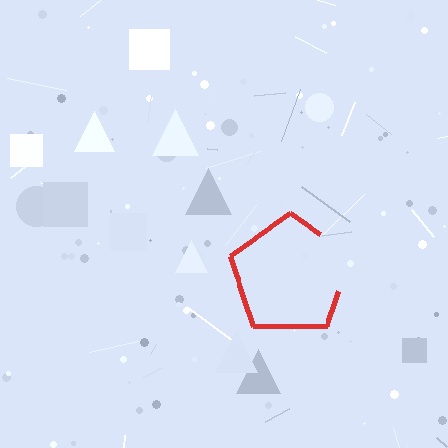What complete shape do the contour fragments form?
The contour fragments form a pentagon.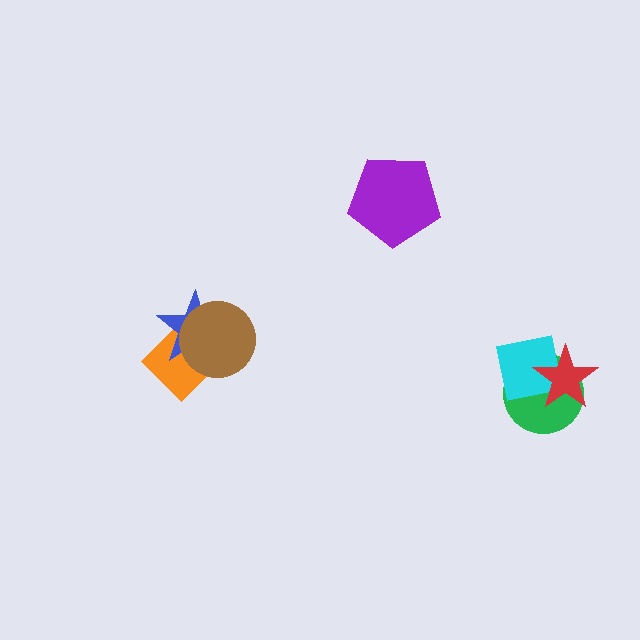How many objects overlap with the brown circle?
2 objects overlap with the brown circle.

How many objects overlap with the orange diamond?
2 objects overlap with the orange diamond.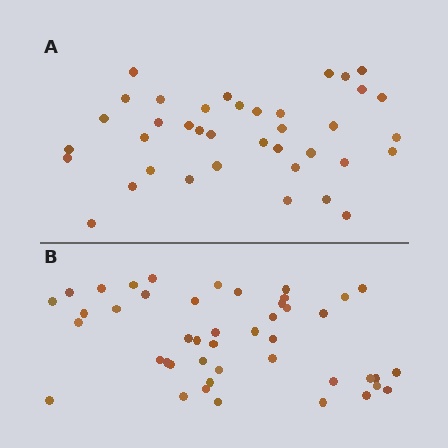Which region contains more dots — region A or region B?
Region B (the bottom region) has more dots.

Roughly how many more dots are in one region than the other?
Region B has roughly 8 or so more dots than region A.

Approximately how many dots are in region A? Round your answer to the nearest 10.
About 40 dots. (The exact count is 38, which rounds to 40.)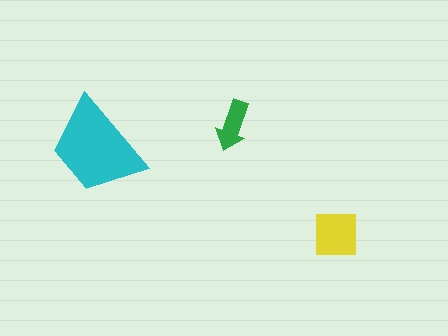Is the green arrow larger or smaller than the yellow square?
Smaller.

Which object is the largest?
The cyan trapezoid.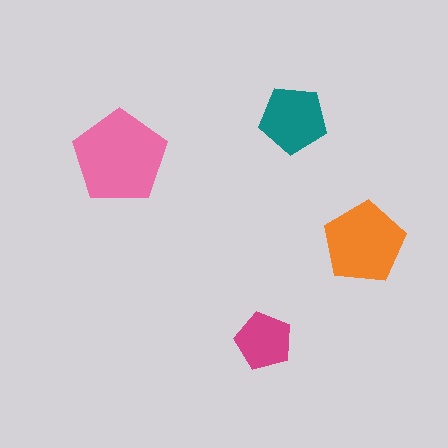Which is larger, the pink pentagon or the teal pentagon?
The pink one.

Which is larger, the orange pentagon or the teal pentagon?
The orange one.